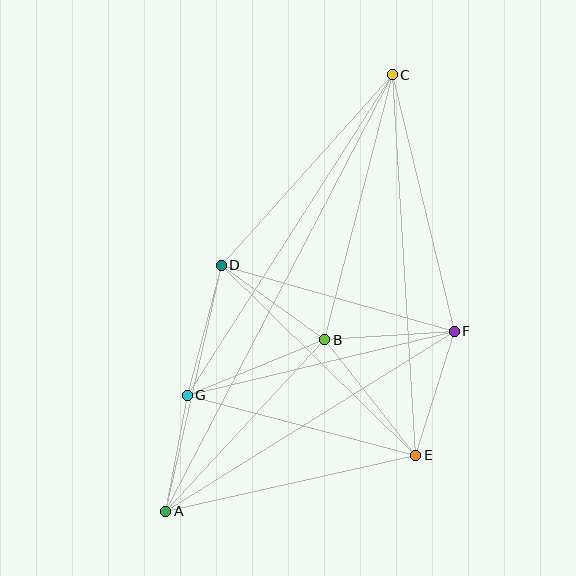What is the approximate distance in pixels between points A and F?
The distance between A and F is approximately 340 pixels.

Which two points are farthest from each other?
Points A and C are farthest from each other.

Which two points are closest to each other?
Points A and G are closest to each other.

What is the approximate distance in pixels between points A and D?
The distance between A and D is approximately 252 pixels.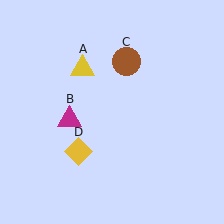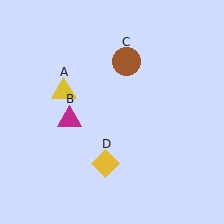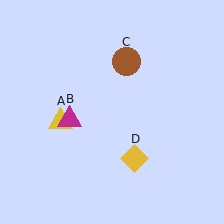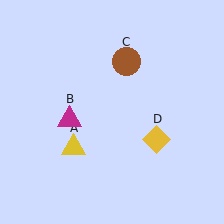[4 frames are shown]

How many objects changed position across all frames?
2 objects changed position: yellow triangle (object A), yellow diamond (object D).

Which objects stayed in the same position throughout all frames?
Magenta triangle (object B) and brown circle (object C) remained stationary.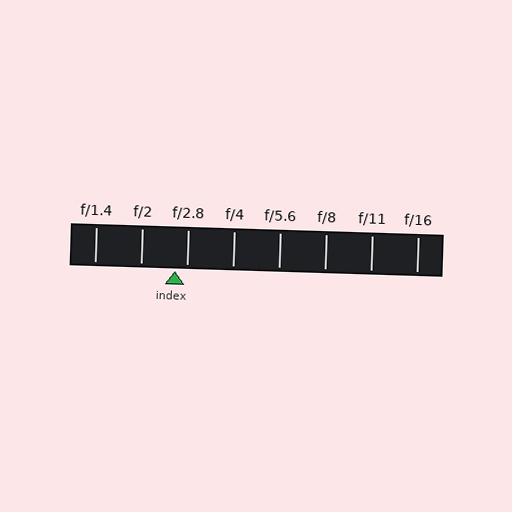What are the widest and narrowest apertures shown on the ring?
The widest aperture shown is f/1.4 and the narrowest is f/16.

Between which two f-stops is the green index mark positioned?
The index mark is between f/2 and f/2.8.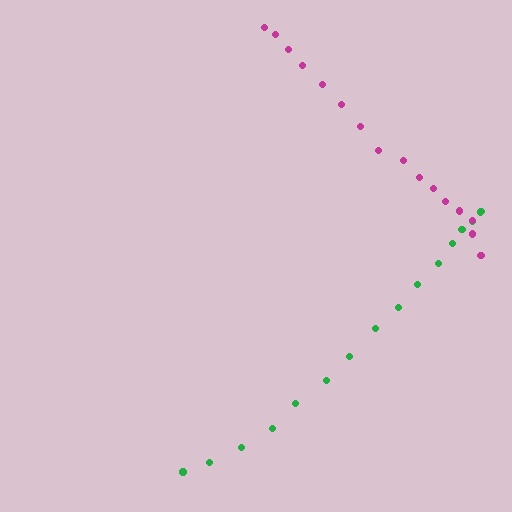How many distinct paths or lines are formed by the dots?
There are 2 distinct paths.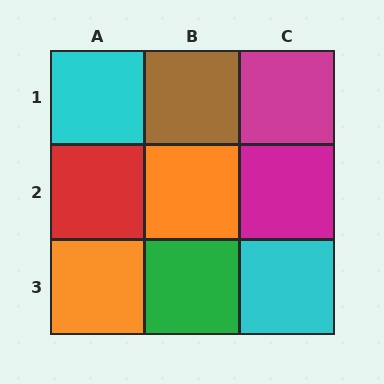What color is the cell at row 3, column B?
Green.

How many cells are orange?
2 cells are orange.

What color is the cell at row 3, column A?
Orange.